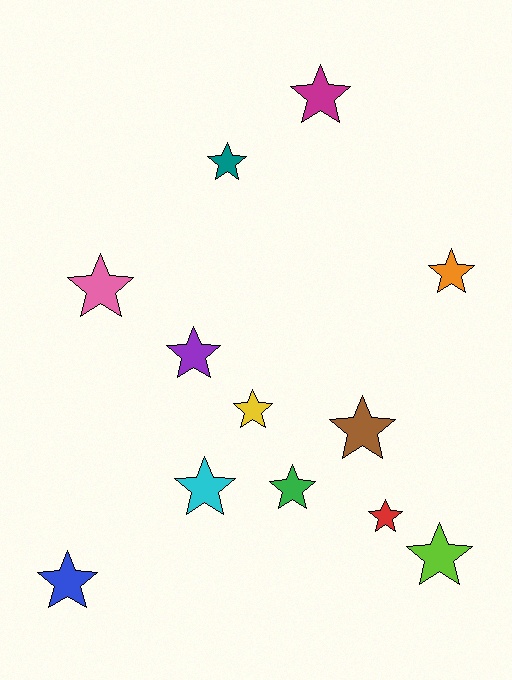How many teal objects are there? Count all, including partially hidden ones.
There is 1 teal object.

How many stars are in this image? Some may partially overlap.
There are 12 stars.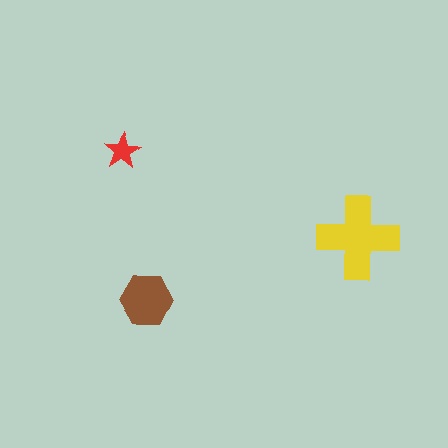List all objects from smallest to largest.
The red star, the brown hexagon, the yellow cross.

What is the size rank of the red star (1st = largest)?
3rd.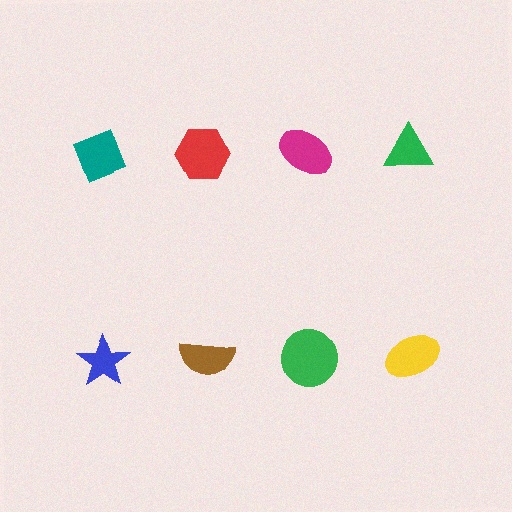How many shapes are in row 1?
4 shapes.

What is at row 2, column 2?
A brown semicircle.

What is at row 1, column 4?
A green triangle.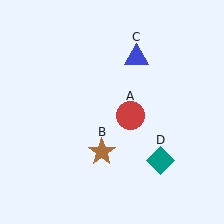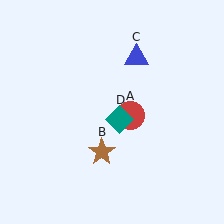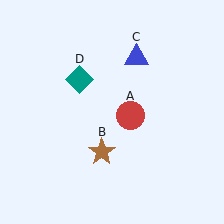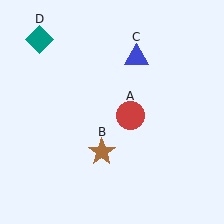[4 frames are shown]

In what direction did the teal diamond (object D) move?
The teal diamond (object D) moved up and to the left.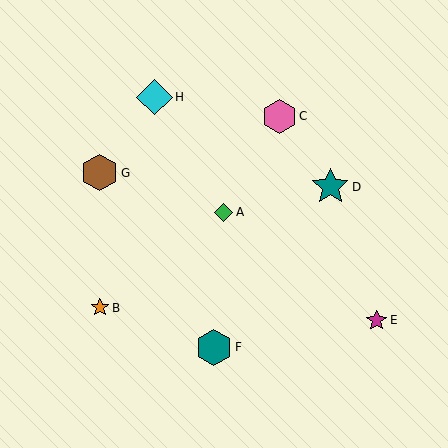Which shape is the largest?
The teal star (labeled D) is the largest.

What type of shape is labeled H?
Shape H is a cyan diamond.